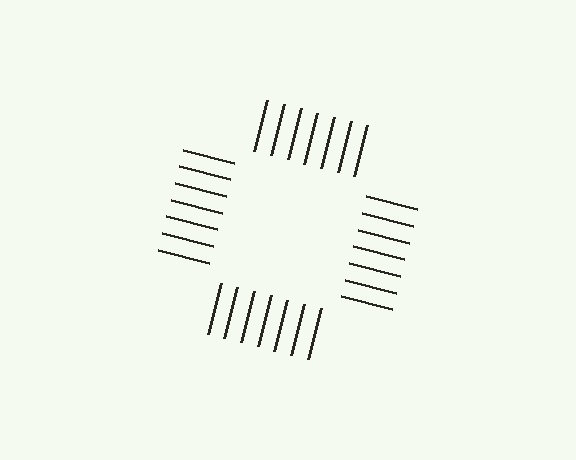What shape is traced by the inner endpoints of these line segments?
An illusory square — the line segments terminate on its edges but no continuous stroke is drawn.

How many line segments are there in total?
28 — 7 along each of the 4 edges.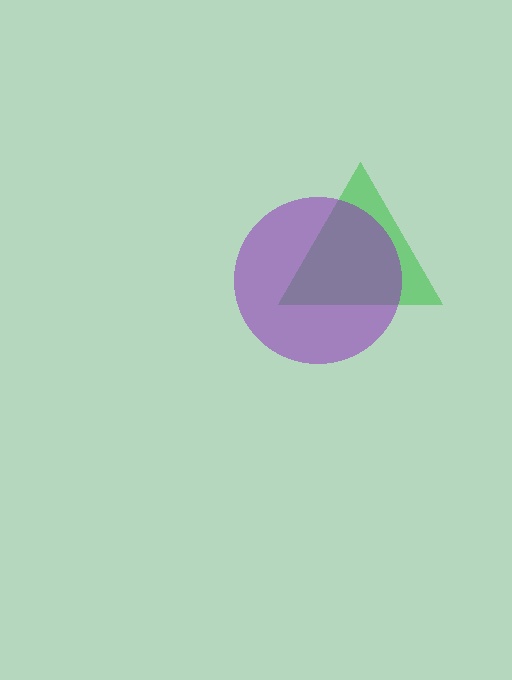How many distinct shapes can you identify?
There are 2 distinct shapes: a green triangle, a purple circle.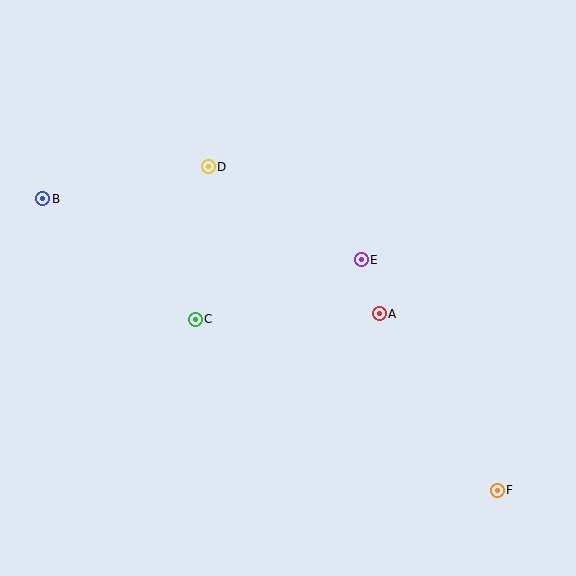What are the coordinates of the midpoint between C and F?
The midpoint between C and F is at (346, 405).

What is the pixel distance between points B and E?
The distance between B and E is 324 pixels.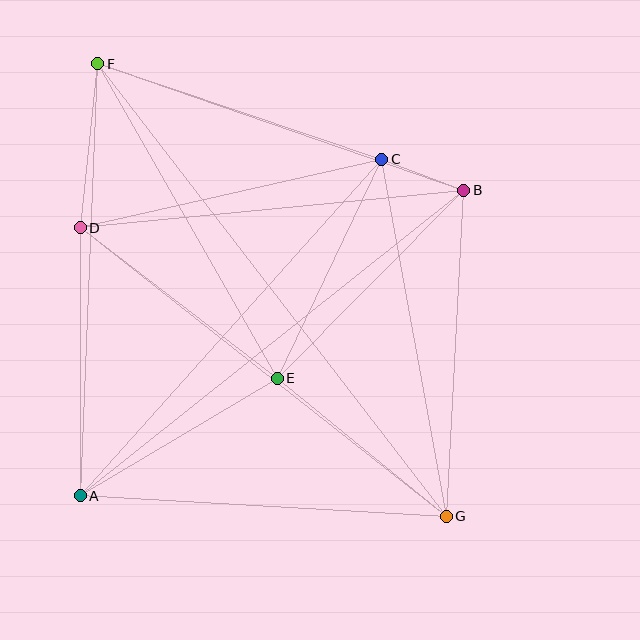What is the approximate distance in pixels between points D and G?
The distance between D and G is approximately 466 pixels.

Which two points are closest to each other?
Points B and C are closest to each other.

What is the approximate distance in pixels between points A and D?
The distance between A and D is approximately 268 pixels.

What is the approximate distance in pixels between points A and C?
The distance between A and C is approximately 452 pixels.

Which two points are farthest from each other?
Points F and G are farthest from each other.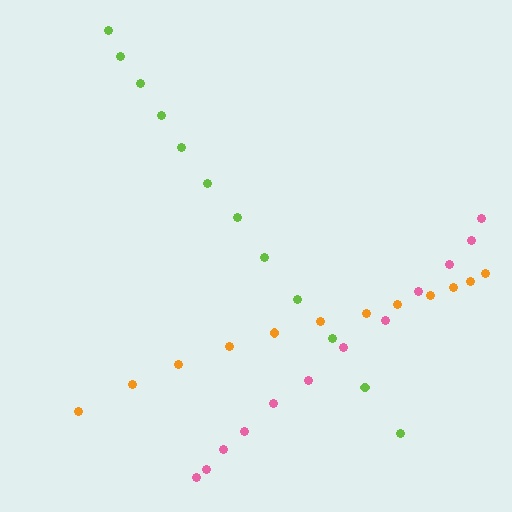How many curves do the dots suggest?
There are 3 distinct paths.